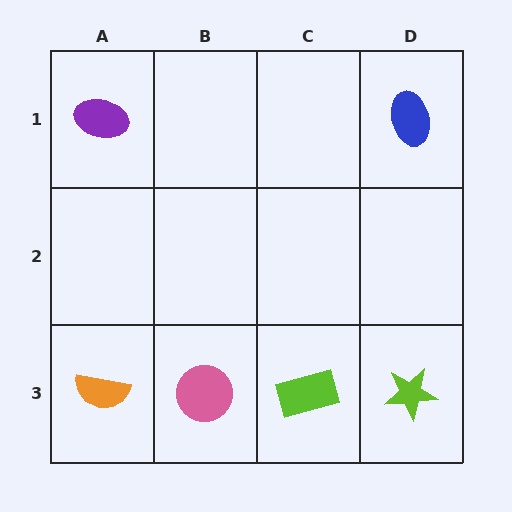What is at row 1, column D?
A blue ellipse.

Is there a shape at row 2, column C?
No, that cell is empty.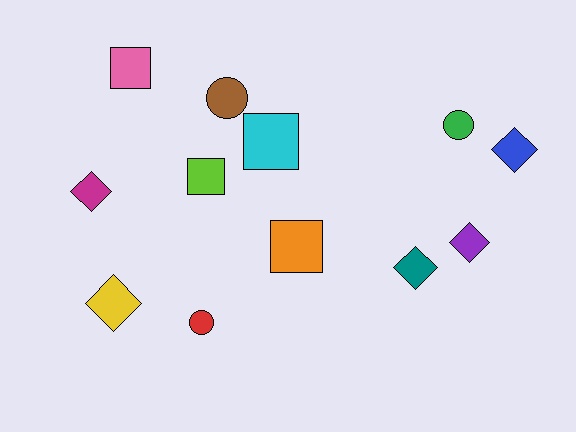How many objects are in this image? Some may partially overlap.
There are 12 objects.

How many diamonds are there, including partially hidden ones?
There are 5 diamonds.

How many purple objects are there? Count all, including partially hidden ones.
There is 1 purple object.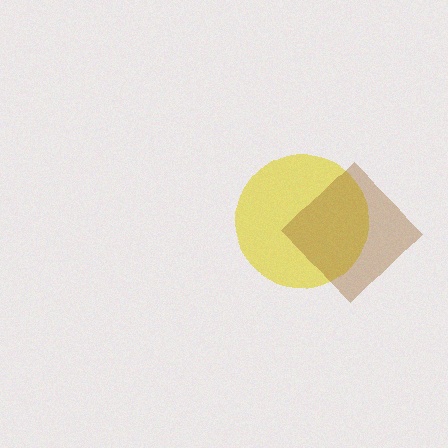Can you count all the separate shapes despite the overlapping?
Yes, there are 2 separate shapes.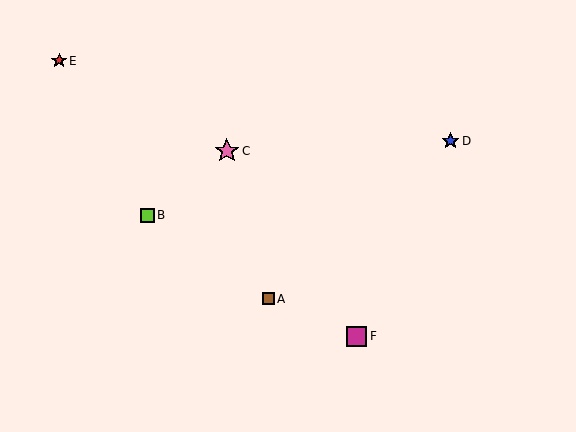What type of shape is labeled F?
Shape F is a magenta square.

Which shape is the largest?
The pink star (labeled C) is the largest.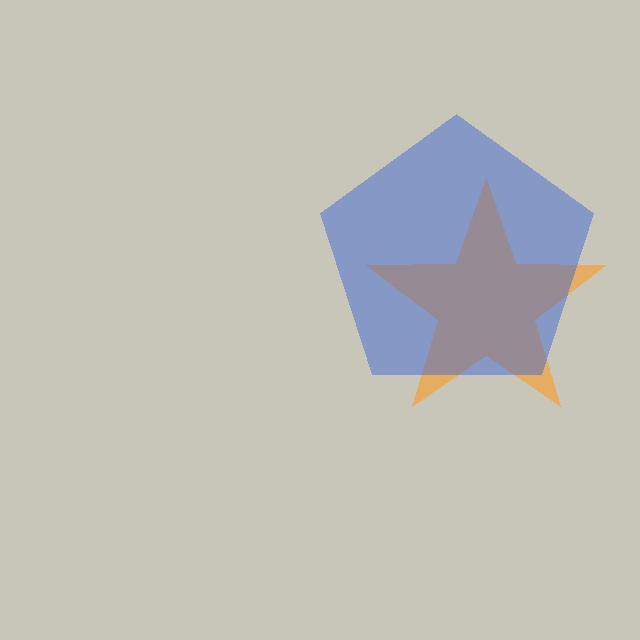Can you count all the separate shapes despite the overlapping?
Yes, there are 2 separate shapes.